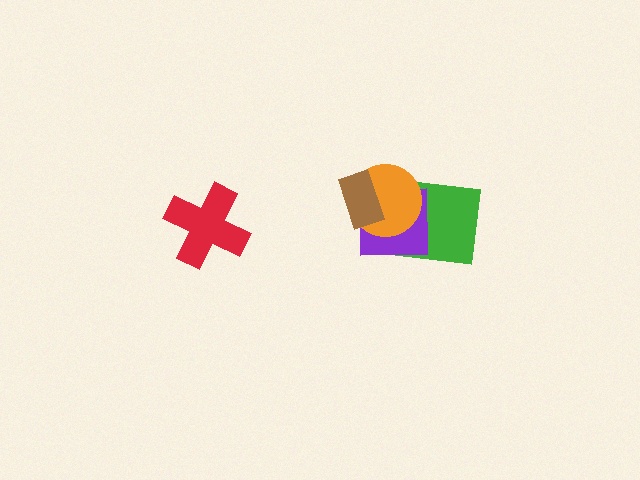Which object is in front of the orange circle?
The brown rectangle is in front of the orange circle.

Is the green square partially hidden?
Yes, it is partially covered by another shape.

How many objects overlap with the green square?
2 objects overlap with the green square.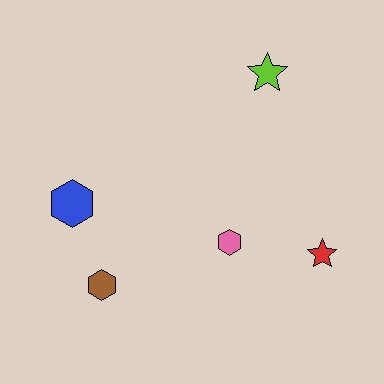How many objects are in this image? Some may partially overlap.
There are 5 objects.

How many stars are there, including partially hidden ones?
There are 2 stars.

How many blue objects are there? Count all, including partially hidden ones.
There is 1 blue object.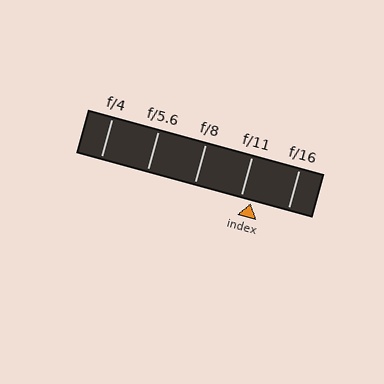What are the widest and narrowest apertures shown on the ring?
The widest aperture shown is f/4 and the narrowest is f/16.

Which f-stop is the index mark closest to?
The index mark is closest to f/11.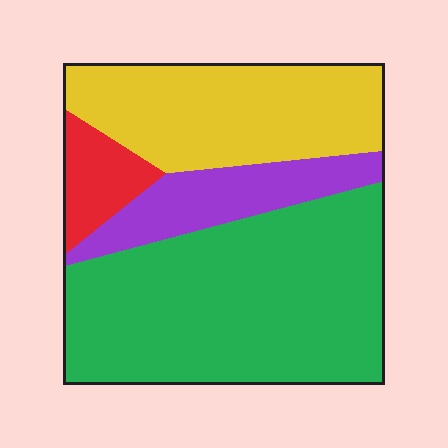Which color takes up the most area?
Green, at roughly 50%.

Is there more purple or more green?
Green.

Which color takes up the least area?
Red, at roughly 5%.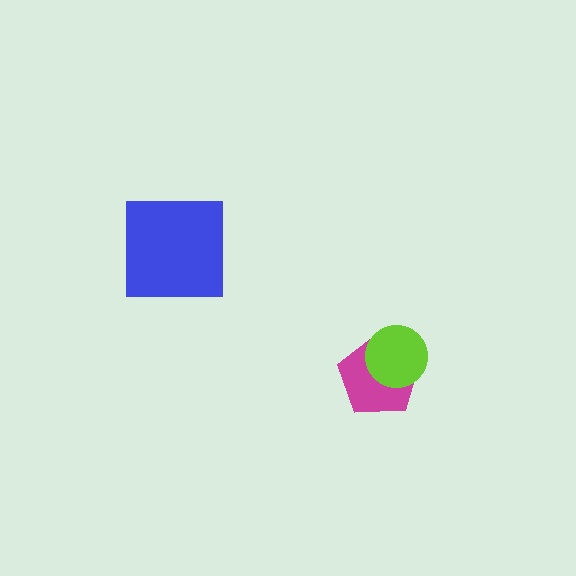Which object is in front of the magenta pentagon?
The lime circle is in front of the magenta pentagon.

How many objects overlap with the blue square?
0 objects overlap with the blue square.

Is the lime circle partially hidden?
No, no other shape covers it.